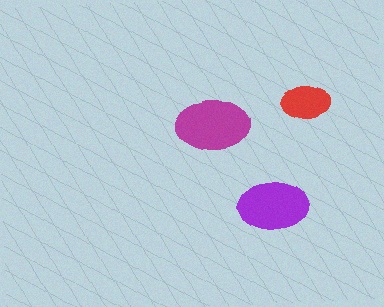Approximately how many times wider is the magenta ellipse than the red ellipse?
About 1.5 times wider.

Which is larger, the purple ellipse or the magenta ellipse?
The magenta one.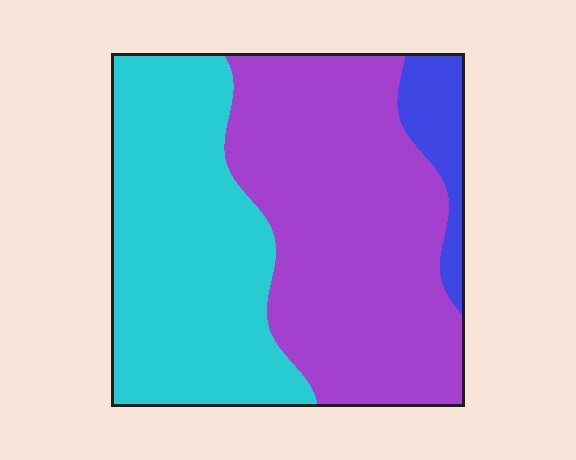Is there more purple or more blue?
Purple.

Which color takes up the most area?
Purple, at roughly 50%.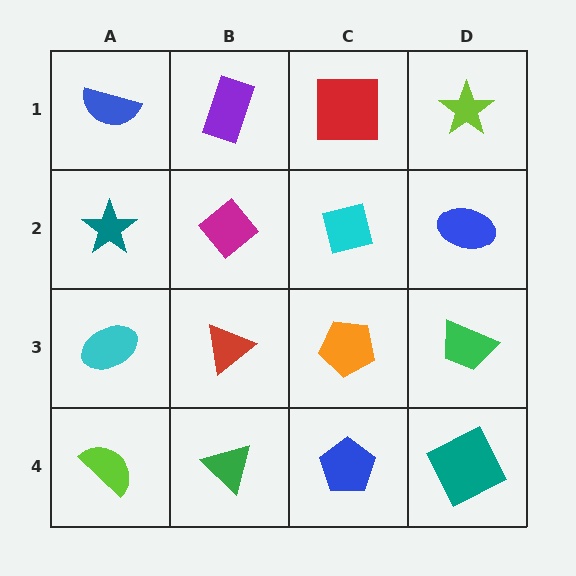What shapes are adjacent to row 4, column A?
A cyan ellipse (row 3, column A), a green triangle (row 4, column B).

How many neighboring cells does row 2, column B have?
4.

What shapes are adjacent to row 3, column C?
A cyan square (row 2, column C), a blue pentagon (row 4, column C), a red triangle (row 3, column B), a green trapezoid (row 3, column D).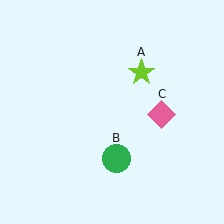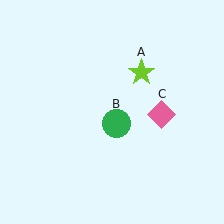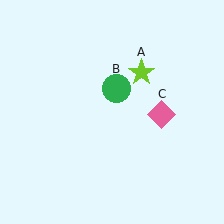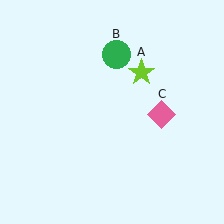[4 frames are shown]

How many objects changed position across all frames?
1 object changed position: green circle (object B).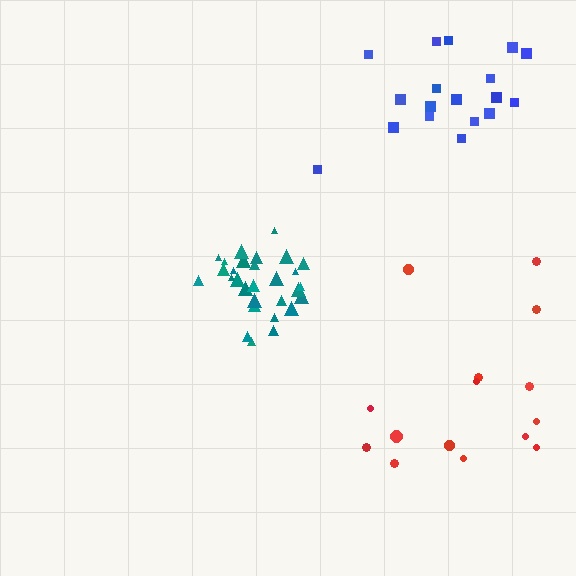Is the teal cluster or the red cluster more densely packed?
Teal.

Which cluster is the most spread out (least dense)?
Red.